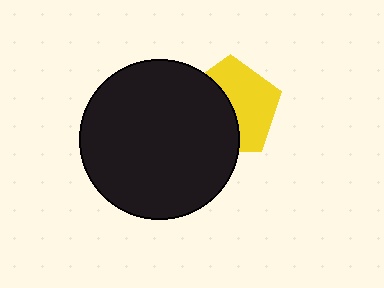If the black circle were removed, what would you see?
You would see the complete yellow pentagon.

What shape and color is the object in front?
The object in front is a black circle.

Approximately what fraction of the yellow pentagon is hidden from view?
Roughly 48% of the yellow pentagon is hidden behind the black circle.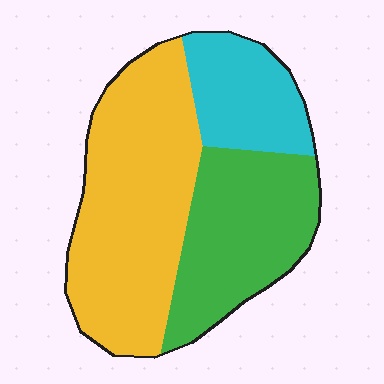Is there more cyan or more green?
Green.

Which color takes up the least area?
Cyan, at roughly 20%.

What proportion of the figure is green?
Green takes up about one third (1/3) of the figure.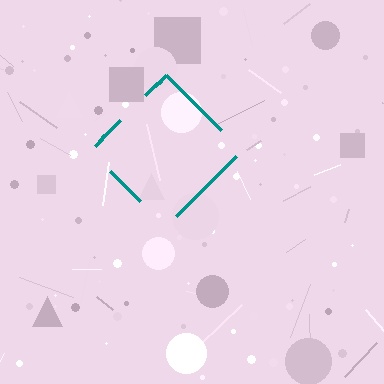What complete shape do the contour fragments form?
The contour fragments form a diamond.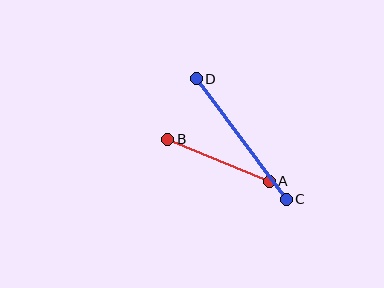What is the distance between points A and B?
The distance is approximately 110 pixels.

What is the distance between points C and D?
The distance is approximately 150 pixels.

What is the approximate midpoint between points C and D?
The midpoint is at approximately (241, 139) pixels.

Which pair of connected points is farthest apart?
Points C and D are farthest apart.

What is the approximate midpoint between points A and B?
The midpoint is at approximately (218, 160) pixels.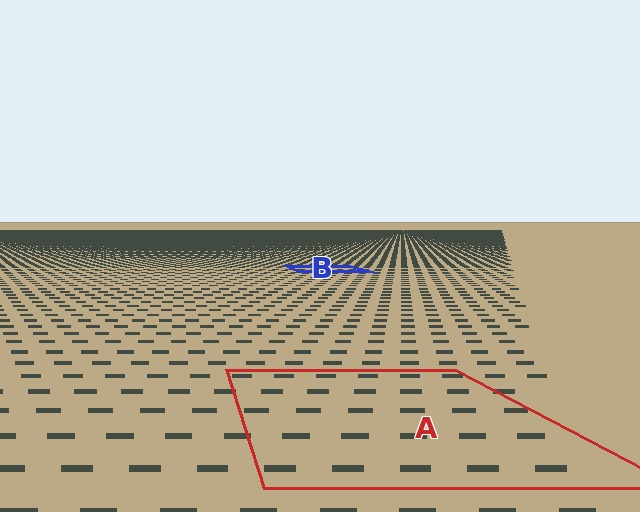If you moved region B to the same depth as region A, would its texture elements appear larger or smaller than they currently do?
They would appear larger. At a closer depth, the same texture elements are projected at a bigger on-screen size.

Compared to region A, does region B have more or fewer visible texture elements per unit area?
Region B has more texture elements per unit area — they are packed more densely because it is farther away.